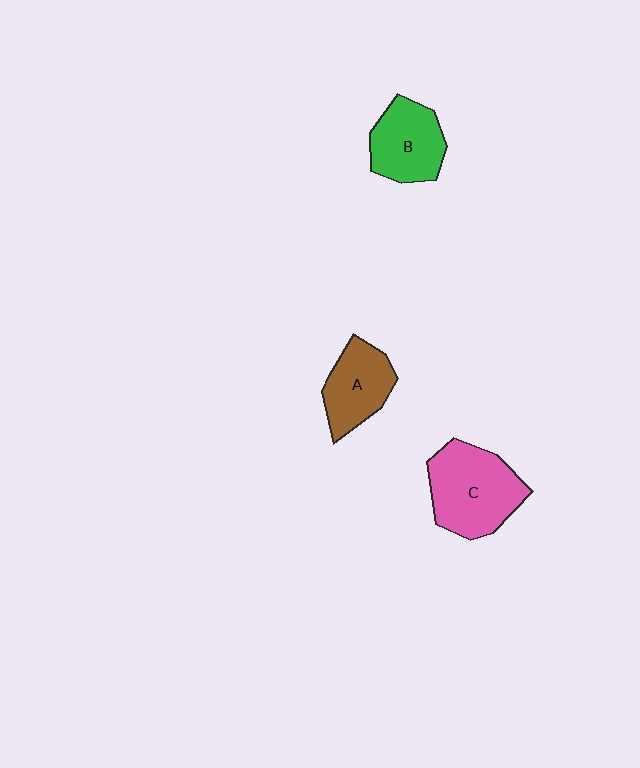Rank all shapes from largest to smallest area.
From largest to smallest: C (pink), B (green), A (brown).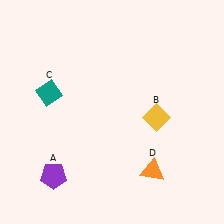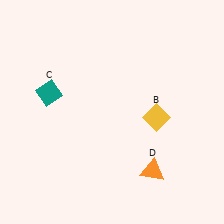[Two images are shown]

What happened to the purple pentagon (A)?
The purple pentagon (A) was removed in Image 2. It was in the bottom-left area of Image 1.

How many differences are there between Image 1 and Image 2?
There is 1 difference between the two images.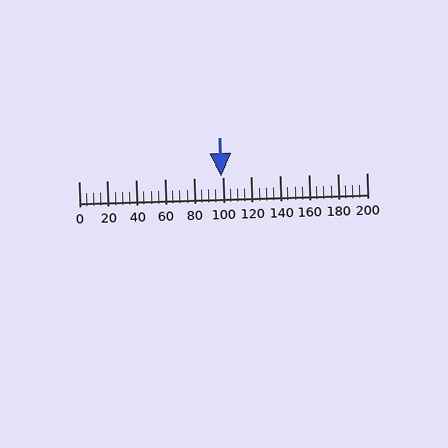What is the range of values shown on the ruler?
The ruler shows values from 0 to 200.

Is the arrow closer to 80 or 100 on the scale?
The arrow is closer to 100.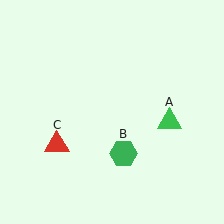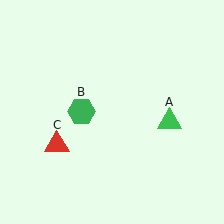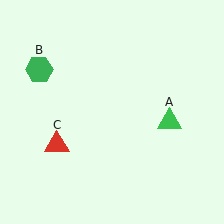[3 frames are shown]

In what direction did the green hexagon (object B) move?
The green hexagon (object B) moved up and to the left.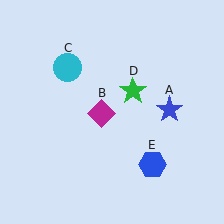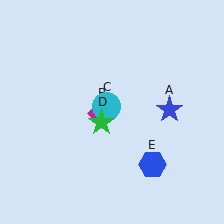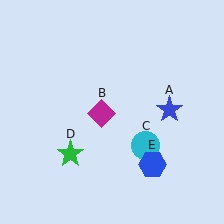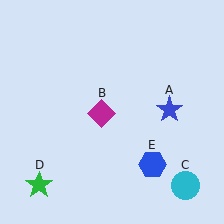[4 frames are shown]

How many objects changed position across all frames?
2 objects changed position: cyan circle (object C), green star (object D).